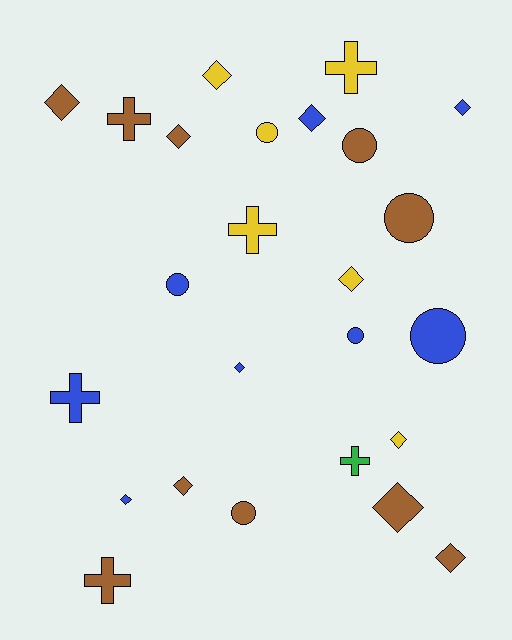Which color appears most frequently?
Brown, with 10 objects.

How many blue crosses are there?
There is 1 blue cross.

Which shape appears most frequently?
Diamond, with 12 objects.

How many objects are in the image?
There are 25 objects.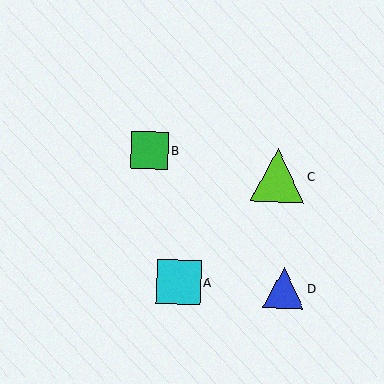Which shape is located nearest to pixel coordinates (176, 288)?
The cyan square (labeled A) at (179, 282) is nearest to that location.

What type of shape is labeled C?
Shape C is a lime triangle.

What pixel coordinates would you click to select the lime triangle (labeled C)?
Click at (277, 176) to select the lime triangle C.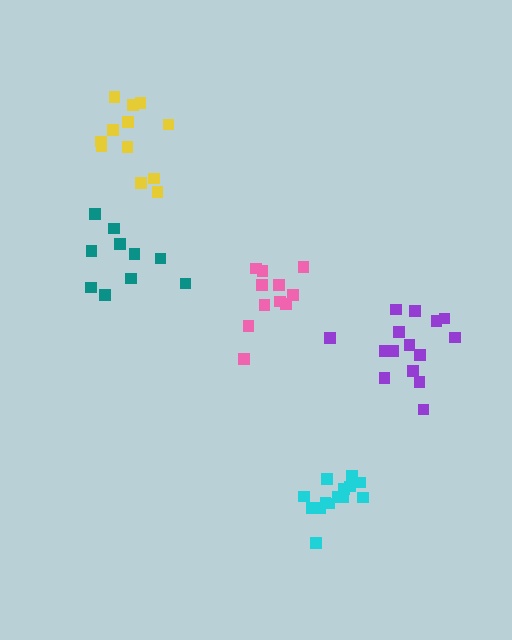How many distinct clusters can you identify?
There are 5 distinct clusters.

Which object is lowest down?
The cyan cluster is bottommost.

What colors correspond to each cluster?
The clusters are colored: pink, yellow, cyan, purple, teal.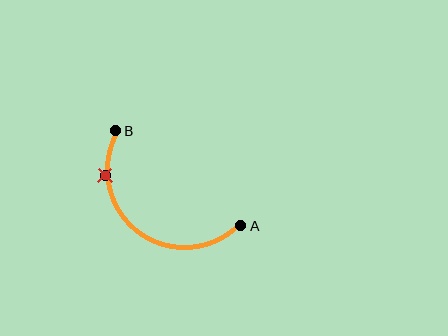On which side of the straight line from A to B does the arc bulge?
The arc bulges below and to the left of the straight line connecting A and B.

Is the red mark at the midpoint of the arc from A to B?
No. The red mark lies on the arc but is closer to endpoint B. The arc midpoint would be at the point on the curve equidistant along the arc from both A and B.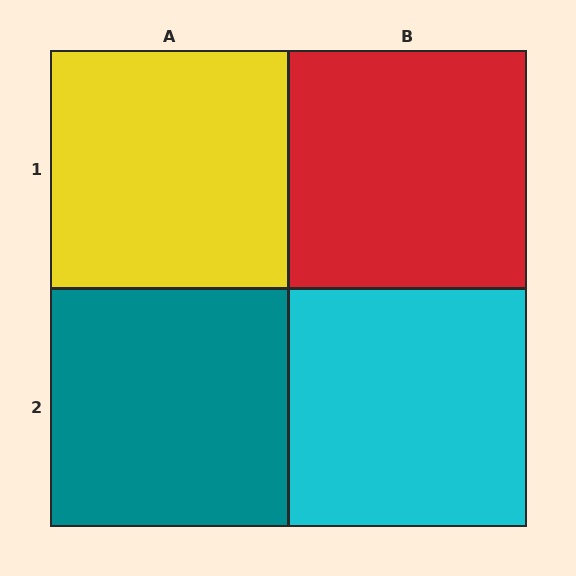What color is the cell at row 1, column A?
Yellow.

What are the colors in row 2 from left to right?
Teal, cyan.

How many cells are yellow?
1 cell is yellow.